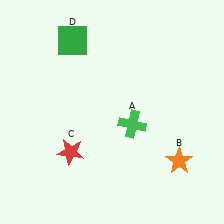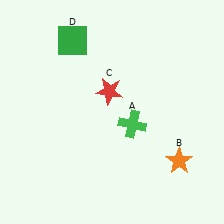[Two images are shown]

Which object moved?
The red star (C) moved up.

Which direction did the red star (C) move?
The red star (C) moved up.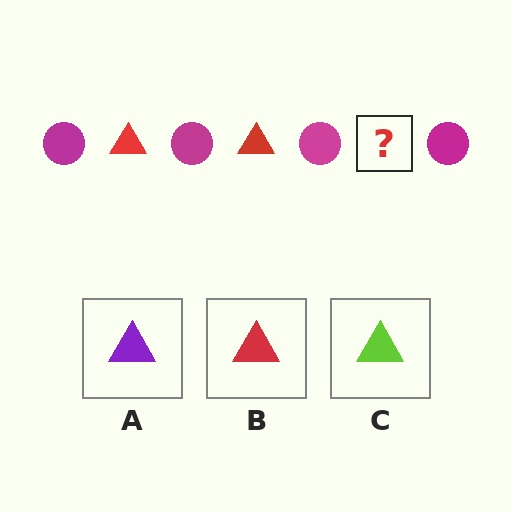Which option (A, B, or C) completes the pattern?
B.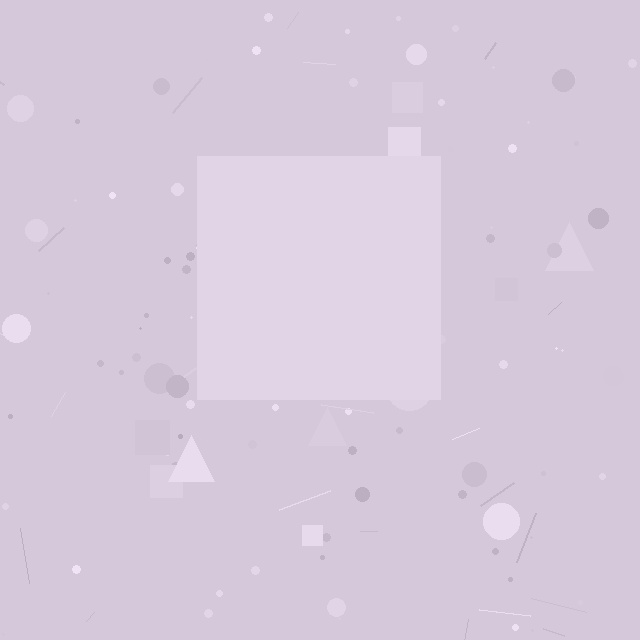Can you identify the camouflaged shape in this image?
The camouflaged shape is a square.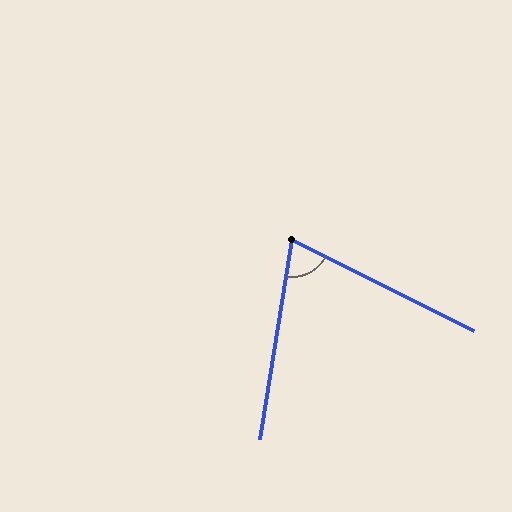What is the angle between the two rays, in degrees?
Approximately 73 degrees.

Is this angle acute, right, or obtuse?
It is acute.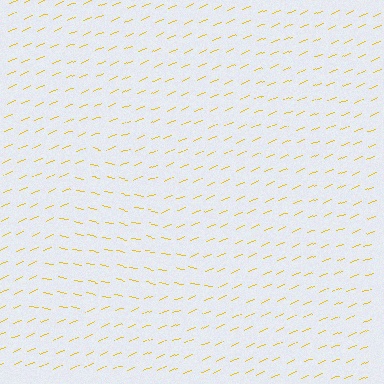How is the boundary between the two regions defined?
The boundary is defined purely by a change in line orientation (approximately 34 degrees difference). All lines are the same color and thickness.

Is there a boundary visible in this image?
Yes, there is a texture boundary formed by a change in line orientation.